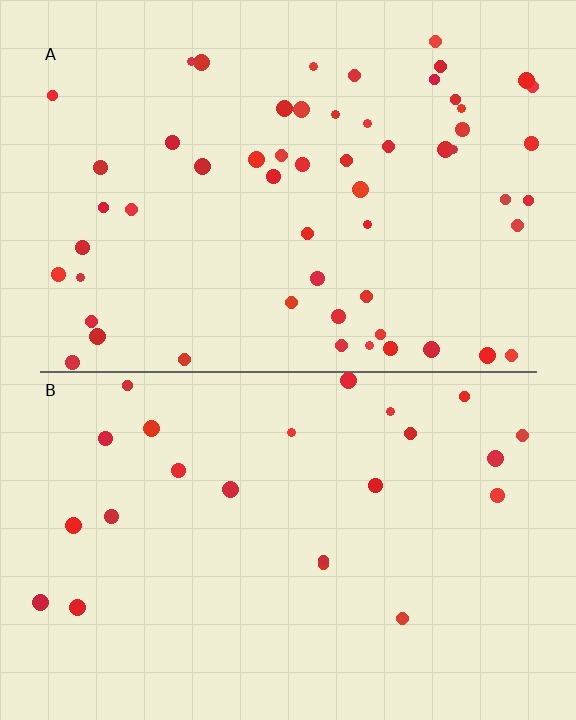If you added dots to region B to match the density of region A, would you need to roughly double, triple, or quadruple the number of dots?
Approximately double.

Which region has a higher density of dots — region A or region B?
A (the top).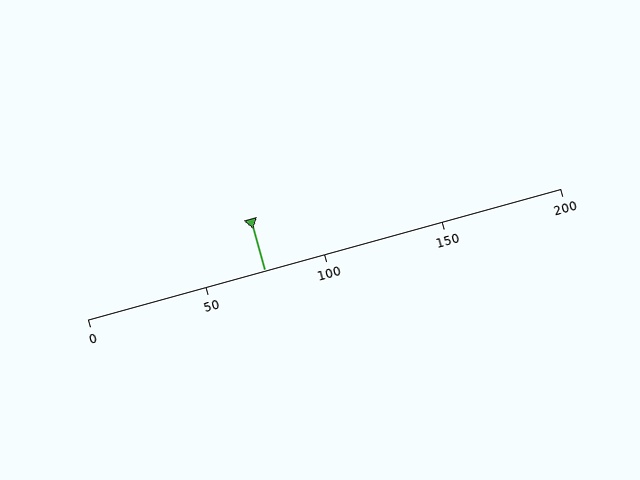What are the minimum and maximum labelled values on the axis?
The axis runs from 0 to 200.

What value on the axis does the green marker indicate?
The marker indicates approximately 75.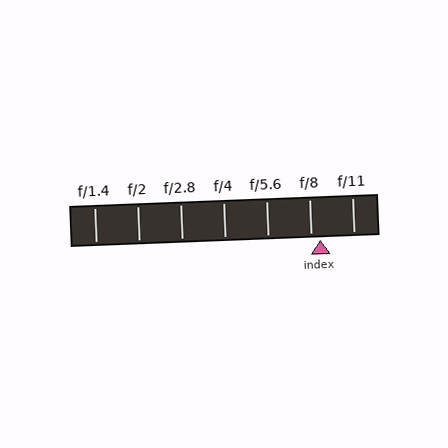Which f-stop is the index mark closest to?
The index mark is closest to f/8.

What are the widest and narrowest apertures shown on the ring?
The widest aperture shown is f/1.4 and the narrowest is f/11.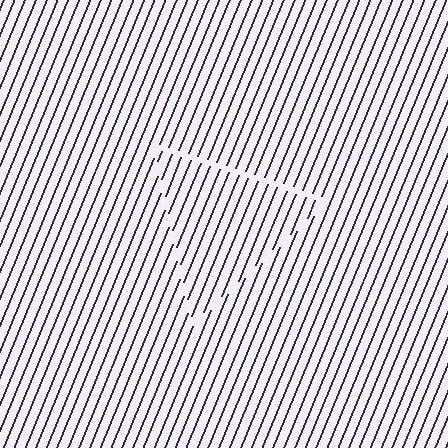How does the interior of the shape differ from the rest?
The interior of the shape contains the same grating, shifted by half a period — the contour is defined by the phase discontinuity where line-ends from the inner and outer gratings abut.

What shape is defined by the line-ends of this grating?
An illusory triangle. The interior of the shape contains the same grating, shifted by half a period — the contour is defined by the phase discontinuity where line-ends from the inner and outer gratings abut.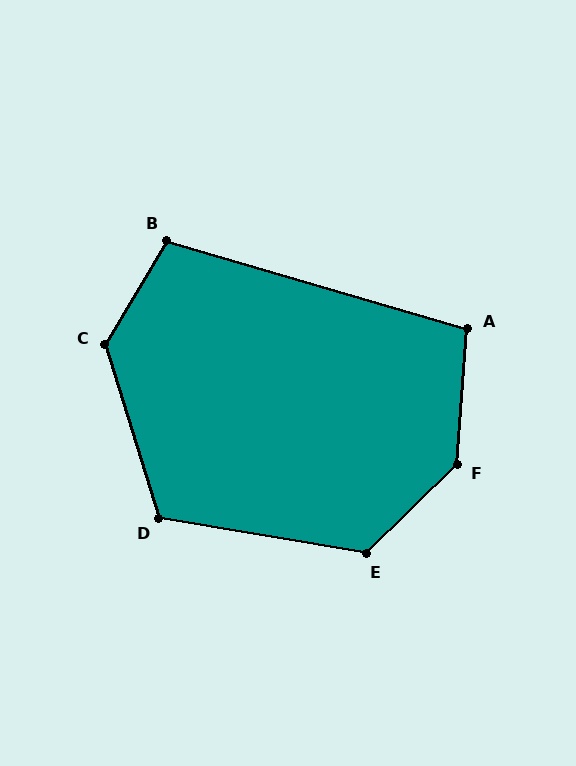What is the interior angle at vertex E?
Approximately 126 degrees (obtuse).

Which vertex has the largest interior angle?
F, at approximately 139 degrees.